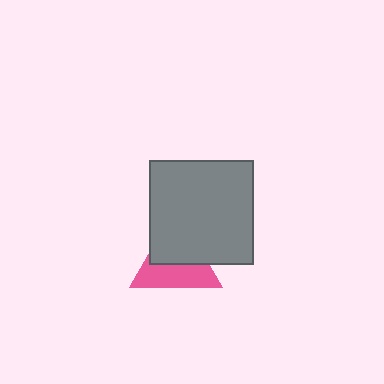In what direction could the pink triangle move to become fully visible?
The pink triangle could move down. That would shift it out from behind the gray square entirely.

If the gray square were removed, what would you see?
You would see the complete pink triangle.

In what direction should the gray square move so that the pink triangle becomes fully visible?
The gray square should move up. That is the shortest direction to clear the overlap and leave the pink triangle fully visible.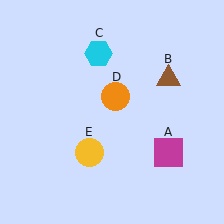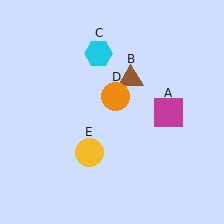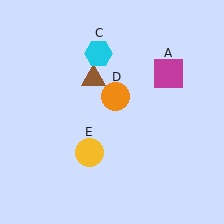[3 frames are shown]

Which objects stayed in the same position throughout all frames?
Cyan hexagon (object C) and orange circle (object D) and yellow circle (object E) remained stationary.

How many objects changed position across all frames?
2 objects changed position: magenta square (object A), brown triangle (object B).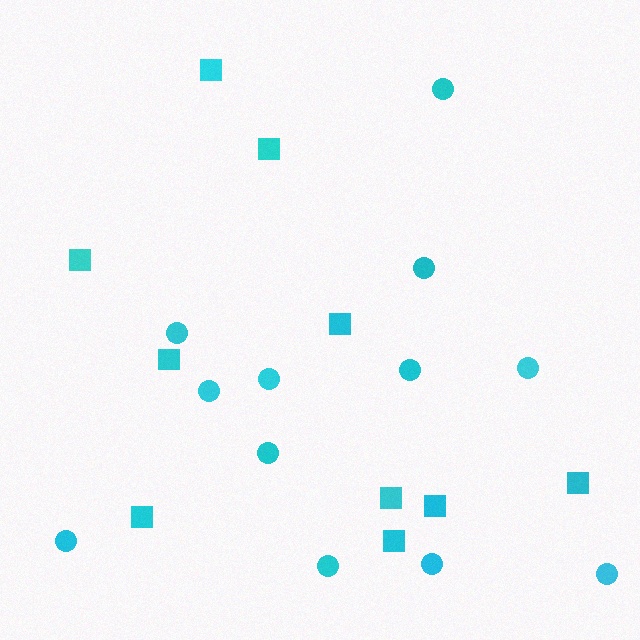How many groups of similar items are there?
There are 2 groups: one group of squares (10) and one group of circles (12).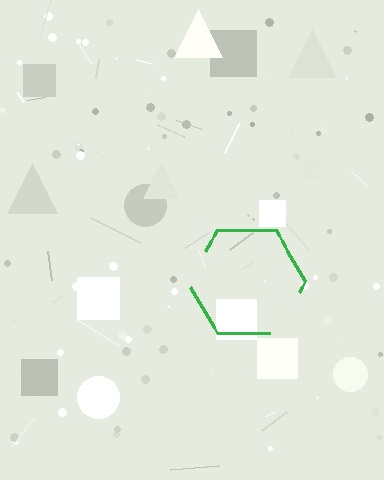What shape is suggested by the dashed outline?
The dashed outline suggests a hexagon.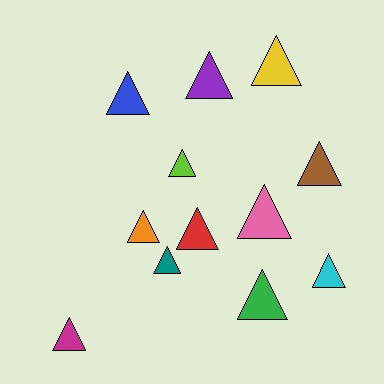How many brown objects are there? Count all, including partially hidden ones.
There is 1 brown object.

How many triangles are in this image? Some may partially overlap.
There are 12 triangles.